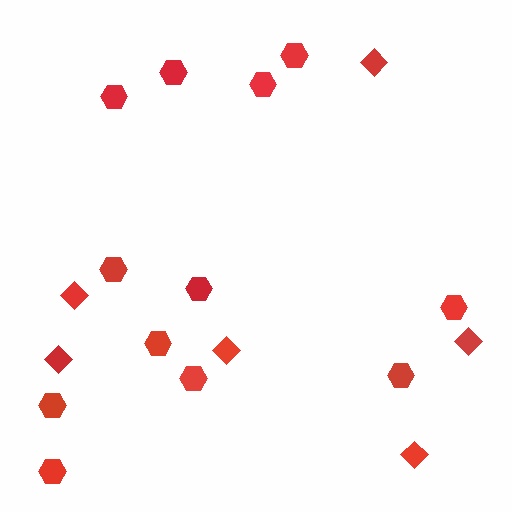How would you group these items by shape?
There are 2 groups: one group of hexagons (12) and one group of diamonds (6).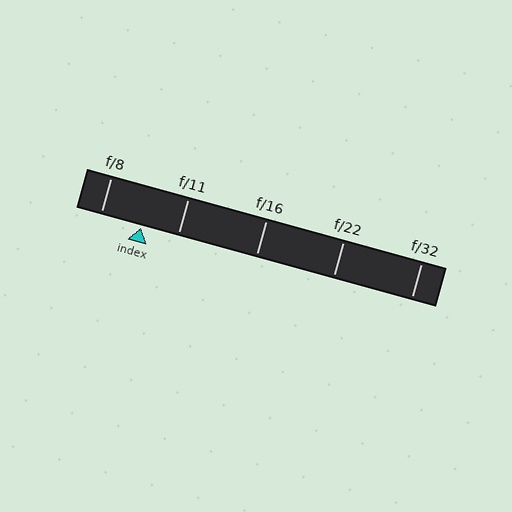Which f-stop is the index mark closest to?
The index mark is closest to f/11.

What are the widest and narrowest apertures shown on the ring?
The widest aperture shown is f/8 and the narrowest is f/32.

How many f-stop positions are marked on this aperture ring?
There are 5 f-stop positions marked.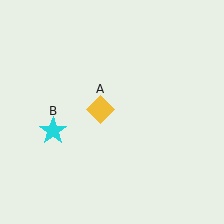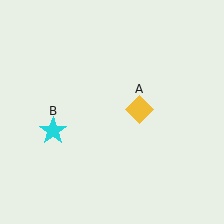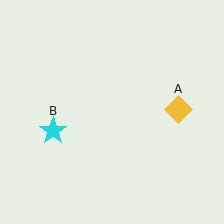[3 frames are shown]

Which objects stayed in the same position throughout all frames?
Cyan star (object B) remained stationary.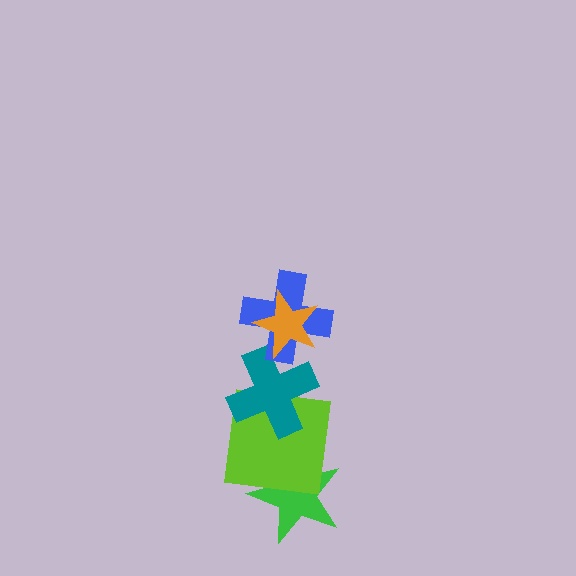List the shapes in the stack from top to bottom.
From top to bottom: the orange star, the blue cross, the teal cross, the lime square, the green star.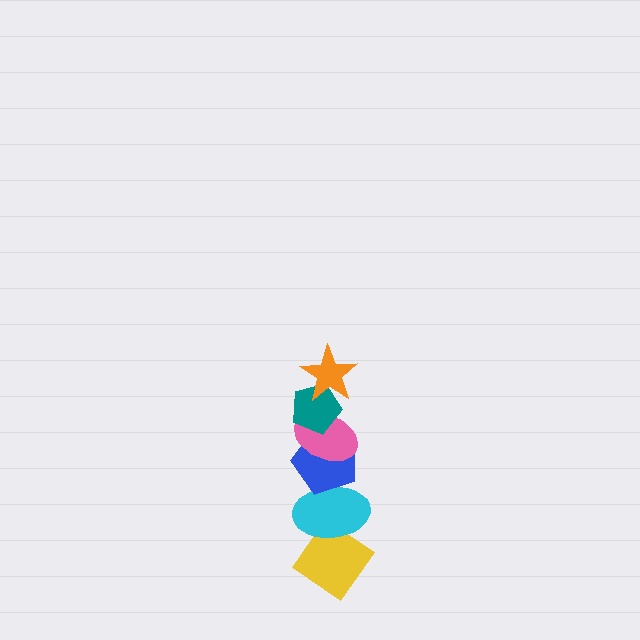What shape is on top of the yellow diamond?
The cyan ellipse is on top of the yellow diamond.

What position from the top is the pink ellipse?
The pink ellipse is 3rd from the top.